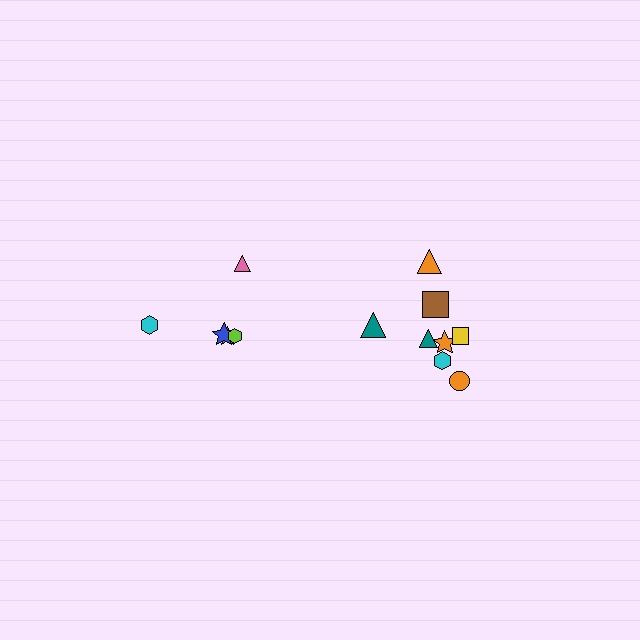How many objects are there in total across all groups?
There are 13 objects.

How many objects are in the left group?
There are 5 objects.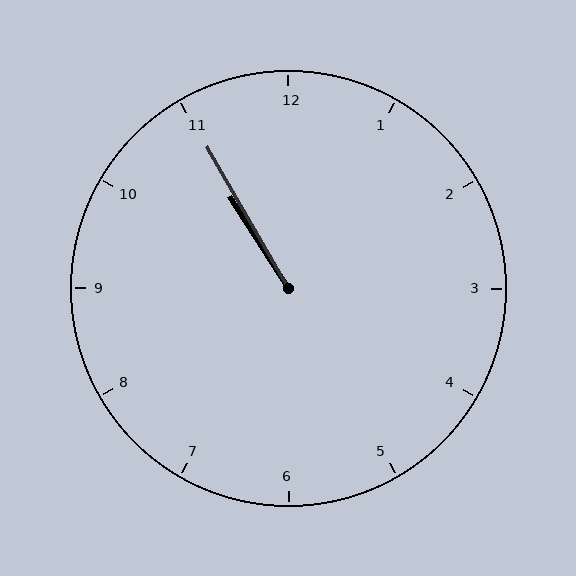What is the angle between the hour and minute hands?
Approximately 2 degrees.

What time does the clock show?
10:55.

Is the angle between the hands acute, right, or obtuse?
It is acute.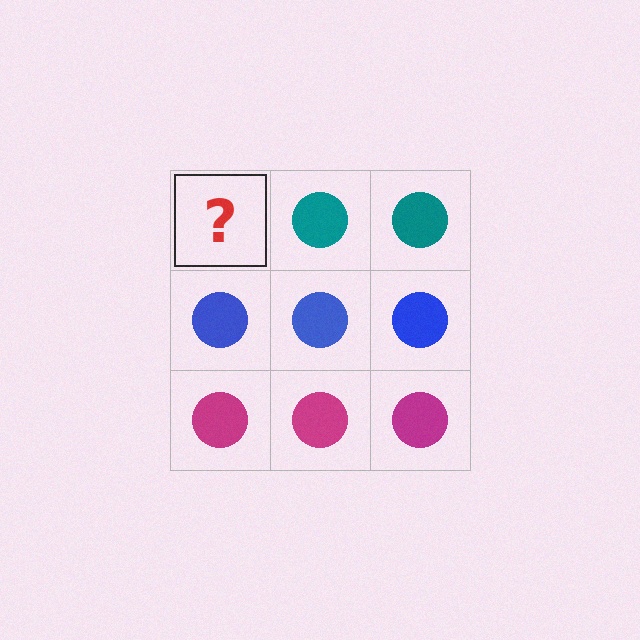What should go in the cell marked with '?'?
The missing cell should contain a teal circle.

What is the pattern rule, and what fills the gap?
The rule is that each row has a consistent color. The gap should be filled with a teal circle.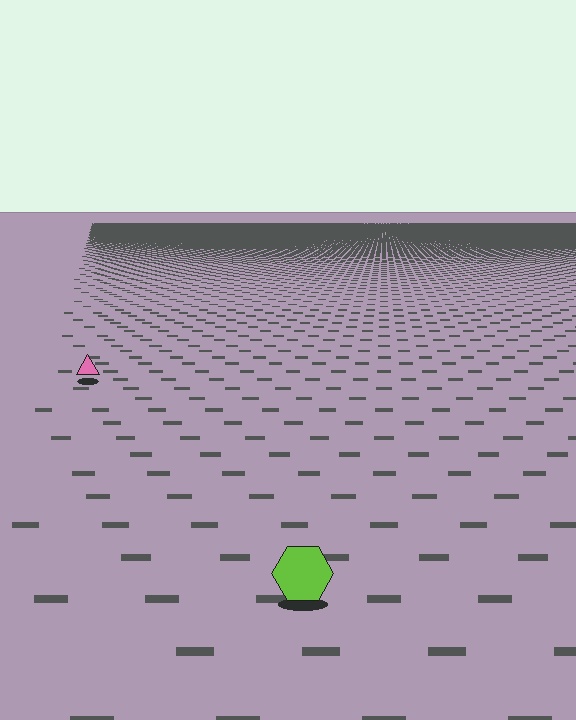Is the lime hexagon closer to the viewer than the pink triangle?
Yes. The lime hexagon is closer — you can tell from the texture gradient: the ground texture is coarser near it.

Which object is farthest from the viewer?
The pink triangle is farthest from the viewer. It appears smaller and the ground texture around it is denser.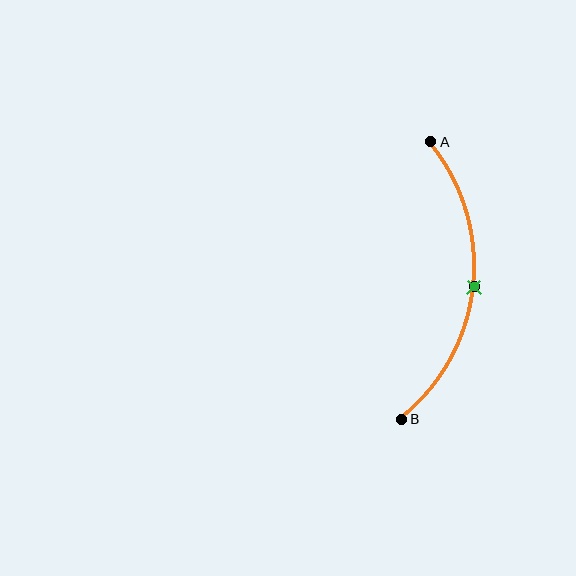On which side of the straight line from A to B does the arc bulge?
The arc bulges to the right of the straight line connecting A and B.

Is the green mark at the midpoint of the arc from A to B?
Yes. The green mark lies on the arc at equal arc-length from both A and B — it is the arc midpoint.